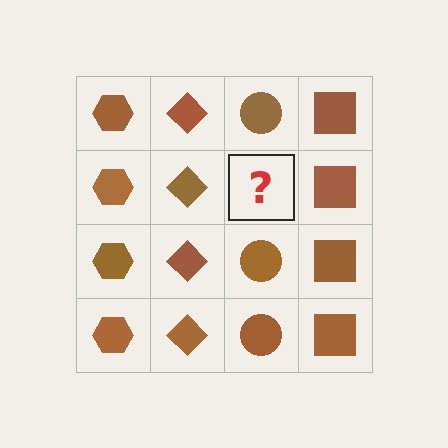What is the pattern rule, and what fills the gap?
The rule is that each column has a consistent shape. The gap should be filled with a brown circle.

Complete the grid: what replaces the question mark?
The question mark should be replaced with a brown circle.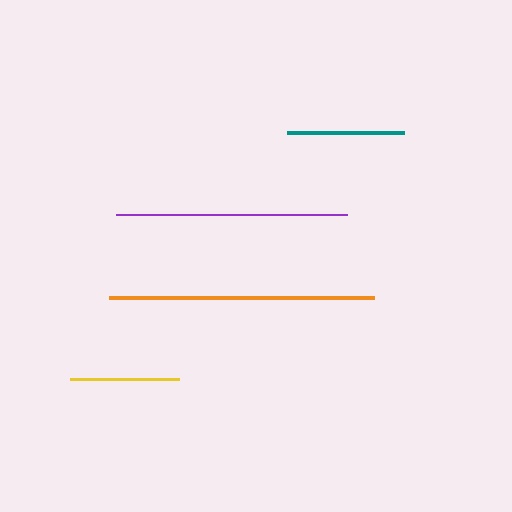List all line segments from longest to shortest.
From longest to shortest: orange, purple, teal, yellow.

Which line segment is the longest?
The orange line is the longest at approximately 265 pixels.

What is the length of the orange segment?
The orange segment is approximately 265 pixels long.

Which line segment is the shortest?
The yellow line is the shortest at approximately 109 pixels.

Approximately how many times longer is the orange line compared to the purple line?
The orange line is approximately 1.1 times the length of the purple line.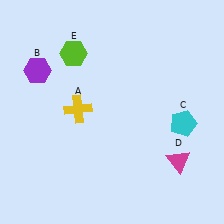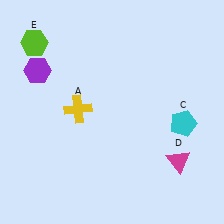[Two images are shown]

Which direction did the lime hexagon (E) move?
The lime hexagon (E) moved left.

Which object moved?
The lime hexagon (E) moved left.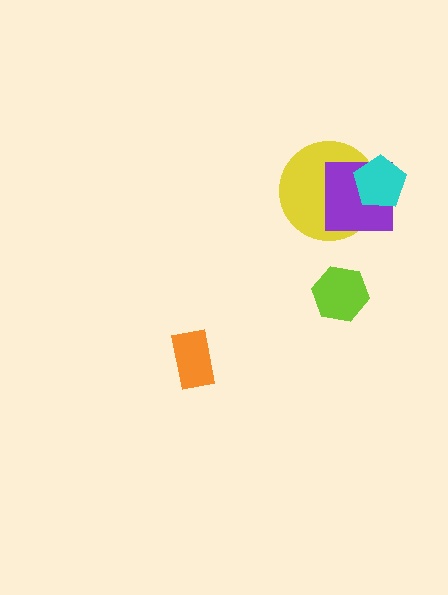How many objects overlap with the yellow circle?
2 objects overlap with the yellow circle.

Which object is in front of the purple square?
The cyan pentagon is in front of the purple square.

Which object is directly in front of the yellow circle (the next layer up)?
The purple square is directly in front of the yellow circle.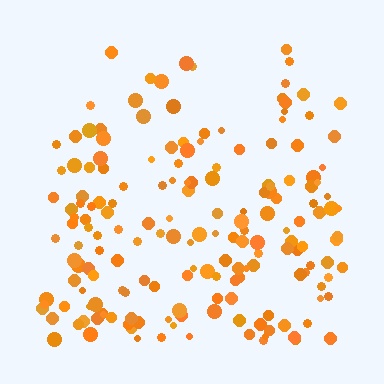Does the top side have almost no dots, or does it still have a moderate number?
Still a moderate number, just noticeably fewer than the bottom.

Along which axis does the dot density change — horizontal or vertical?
Vertical.